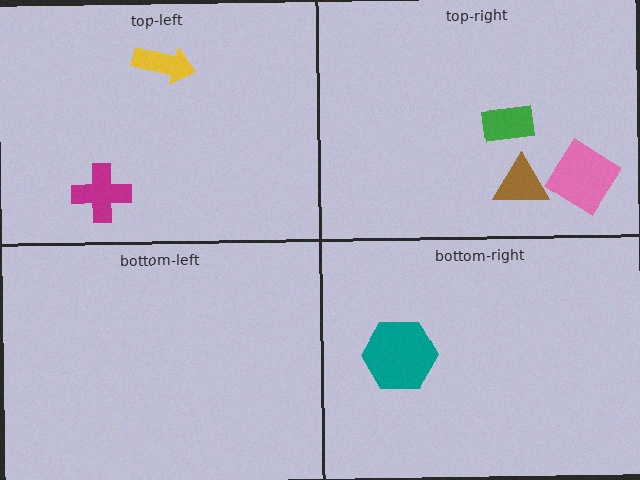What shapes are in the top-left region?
The magenta cross, the yellow arrow.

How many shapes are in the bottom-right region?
1.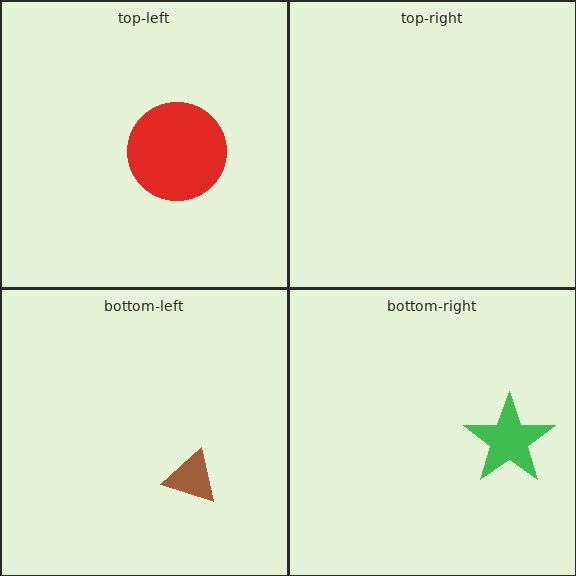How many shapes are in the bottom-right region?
1.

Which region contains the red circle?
The top-left region.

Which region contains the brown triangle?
The bottom-left region.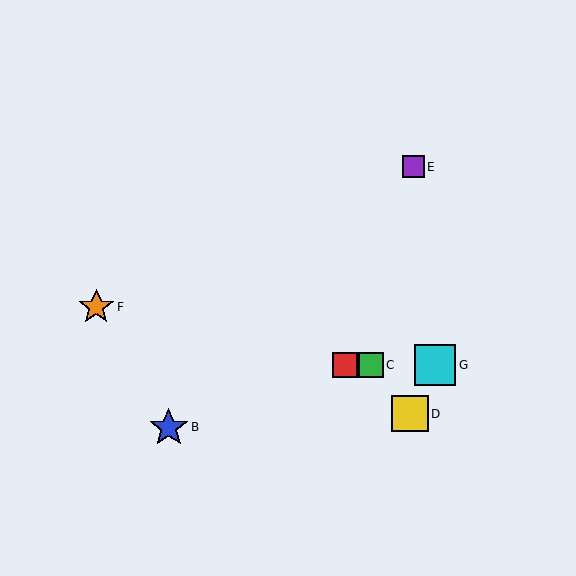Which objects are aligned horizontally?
Objects A, C, G are aligned horizontally.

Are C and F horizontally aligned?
No, C is at y≈365 and F is at y≈307.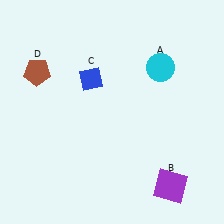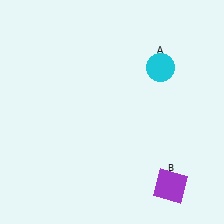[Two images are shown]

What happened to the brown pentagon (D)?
The brown pentagon (D) was removed in Image 2. It was in the top-left area of Image 1.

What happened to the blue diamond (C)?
The blue diamond (C) was removed in Image 2. It was in the top-left area of Image 1.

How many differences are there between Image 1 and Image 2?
There are 2 differences between the two images.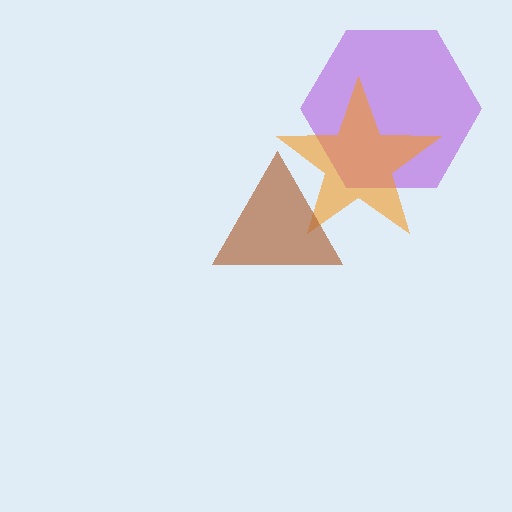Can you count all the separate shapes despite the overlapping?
Yes, there are 3 separate shapes.